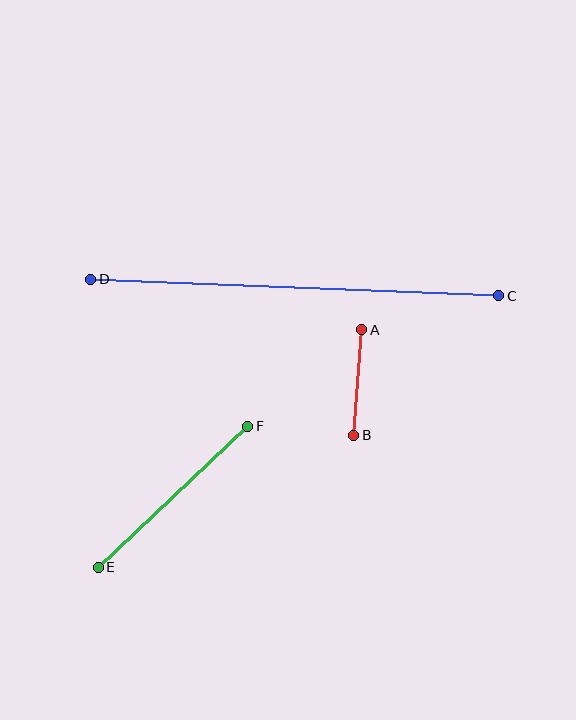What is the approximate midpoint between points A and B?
The midpoint is at approximately (358, 382) pixels.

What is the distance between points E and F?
The distance is approximately 205 pixels.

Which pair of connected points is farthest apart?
Points C and D are farthest apart.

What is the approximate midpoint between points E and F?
The midpoint is at approximately (173, 497) pixels.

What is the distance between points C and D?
The distance is approximately 408 pixels.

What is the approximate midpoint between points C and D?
The midpoint is at approximately (295, 288) pixels.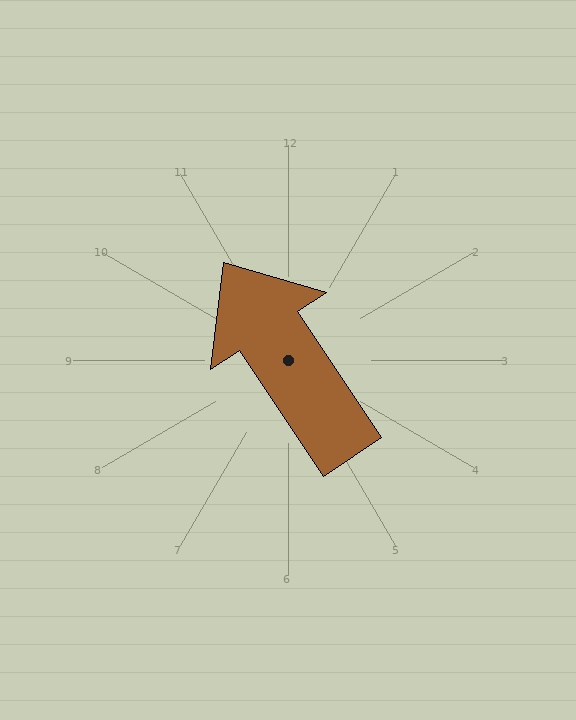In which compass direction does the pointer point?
Northwest.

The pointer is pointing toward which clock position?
Roughly 11 o'clock.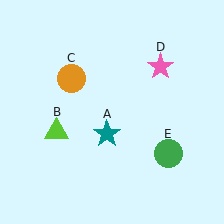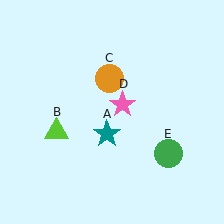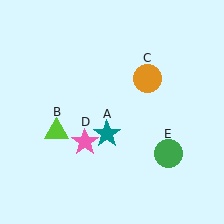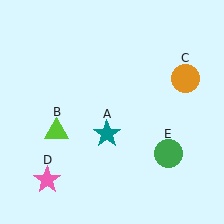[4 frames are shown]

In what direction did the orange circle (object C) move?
The orange circle (object C) moved right.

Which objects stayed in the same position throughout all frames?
Teal star (object A) and lime triangle (object B) and green circle (object E) remained stationary.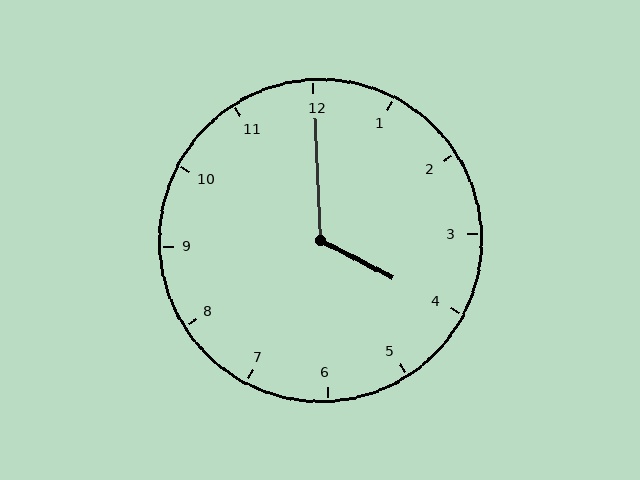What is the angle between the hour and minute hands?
Approximately 120 degrees.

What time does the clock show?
4:00.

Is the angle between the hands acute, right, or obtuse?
It is obtuse.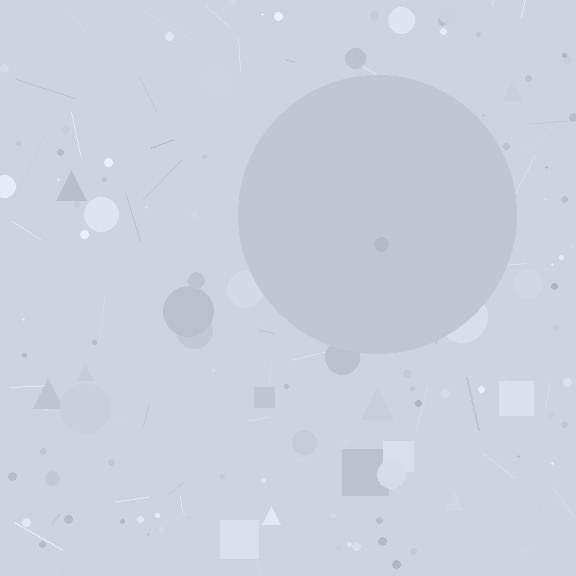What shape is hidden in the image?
A circle is hidden in the image.